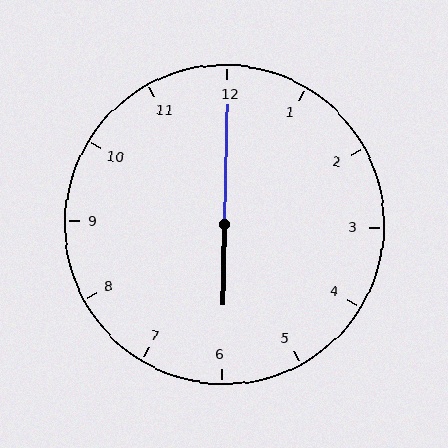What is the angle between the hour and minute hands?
Approximately 180 degrees.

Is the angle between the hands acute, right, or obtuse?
It is obtuse.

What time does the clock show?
6:00.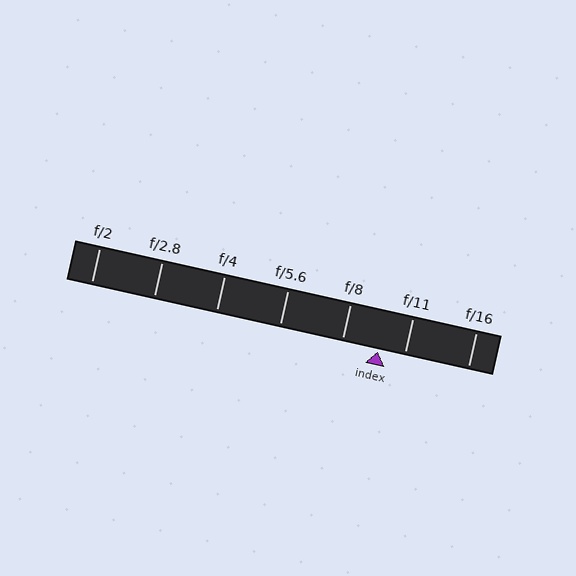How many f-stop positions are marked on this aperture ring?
There are 7 f-stop positions marked.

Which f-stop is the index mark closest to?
The index mark is closest to f/11.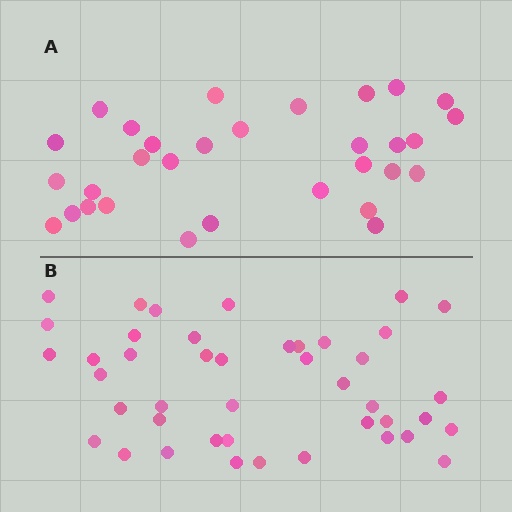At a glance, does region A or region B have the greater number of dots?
Region B (the bottom region) has more dots.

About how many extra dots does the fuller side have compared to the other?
Region B has roughly 12 or so more dots than region A.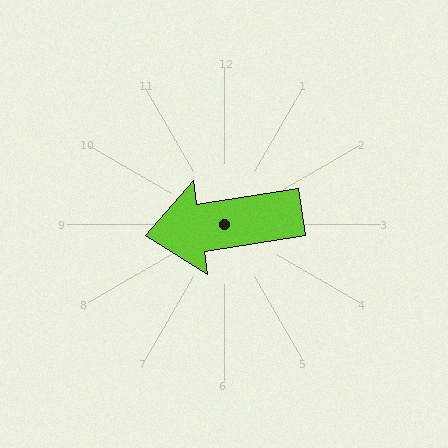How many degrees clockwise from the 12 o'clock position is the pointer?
Approximately 261 degrees.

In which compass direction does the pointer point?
West.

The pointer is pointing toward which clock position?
Roughly 9 o'clock.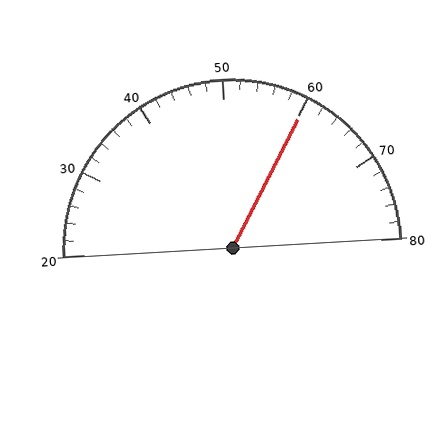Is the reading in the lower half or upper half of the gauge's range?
The reading is in the upper half of the range (20 to 80).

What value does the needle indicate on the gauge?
The needle indicates approximately 60.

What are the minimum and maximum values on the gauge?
The gauge ranges from 20 to 80.